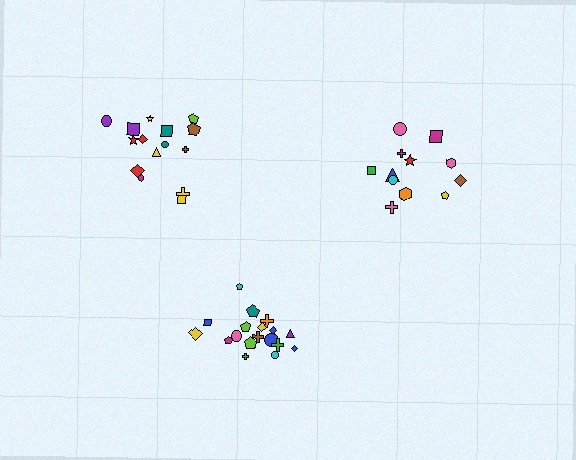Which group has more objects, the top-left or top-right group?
The top-left group.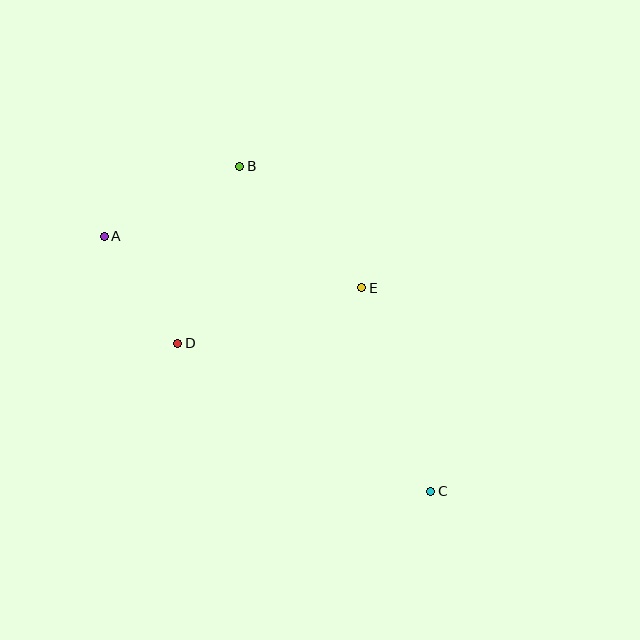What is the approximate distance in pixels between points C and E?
The distance between C and E is approximately 215 pixels.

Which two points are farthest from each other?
Points A and C are farthest from each other.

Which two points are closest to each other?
Points A and D are closest to each other.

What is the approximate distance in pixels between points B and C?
The distance between B and C is approximately 377 pixels.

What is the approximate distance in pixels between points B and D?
The distance between B and D is approximately 188 pixels.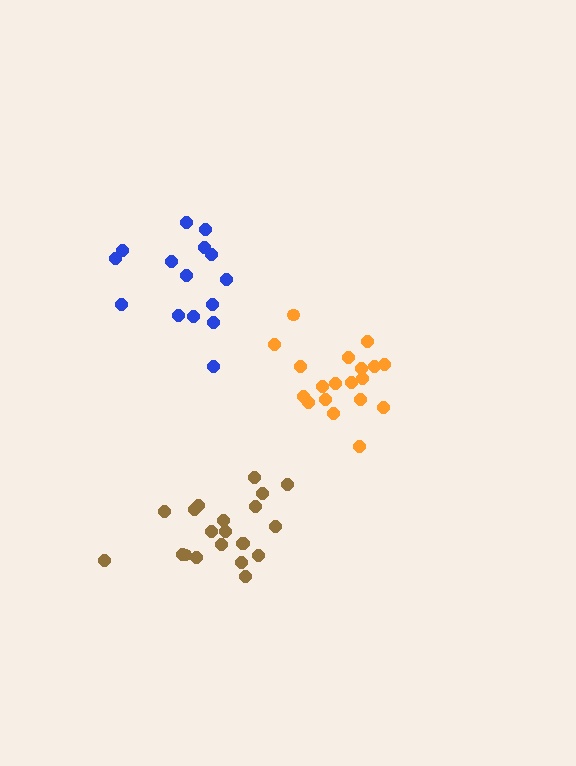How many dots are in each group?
Group 1: 19 dots, Group 2: 21 dots, Group 3: 15 dots (55 total).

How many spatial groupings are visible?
There are 3 spatial groupings.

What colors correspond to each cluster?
The clusters are colored: orange, brown, blue.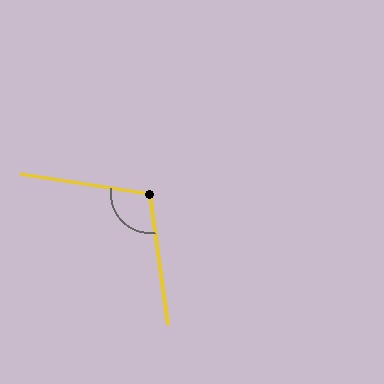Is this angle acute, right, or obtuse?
It is obtuse.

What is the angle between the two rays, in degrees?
Approximately 106 degrees.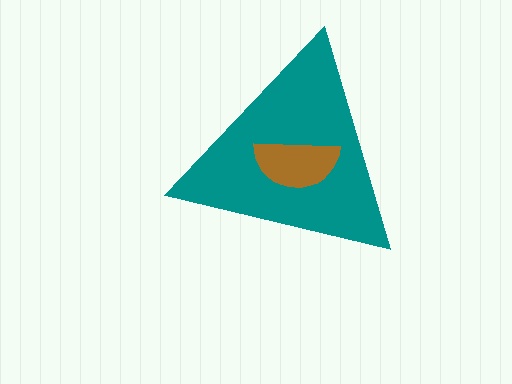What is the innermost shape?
The brown semicircle.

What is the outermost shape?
The teal triangle.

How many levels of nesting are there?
2.